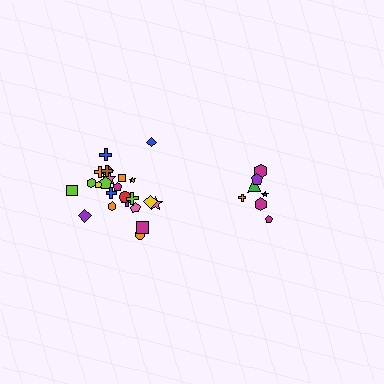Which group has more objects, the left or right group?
The left group.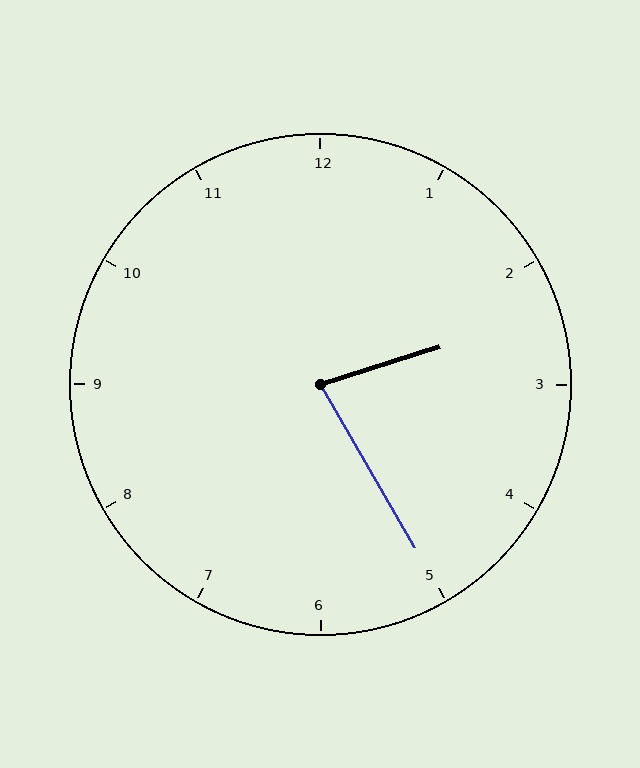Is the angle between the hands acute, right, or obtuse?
It is acute.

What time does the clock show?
2:25.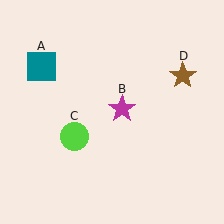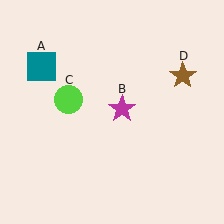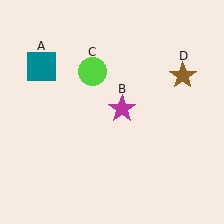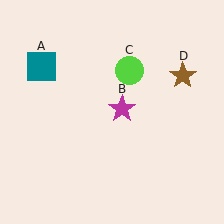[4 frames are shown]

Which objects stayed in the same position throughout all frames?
Teal square (object A) and magenta star (object B) and brown star (object D) remained stationary.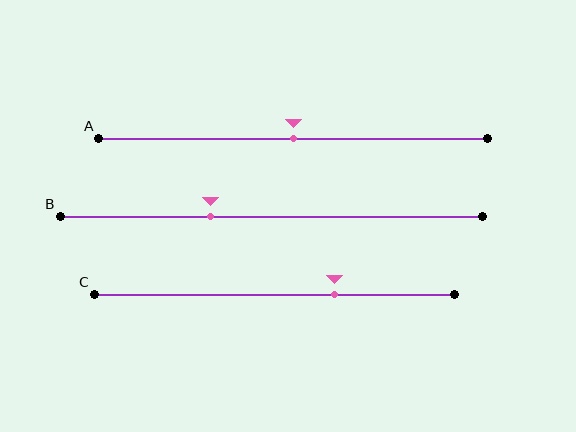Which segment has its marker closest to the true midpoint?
Segment A has its marker closest to the true midpoint.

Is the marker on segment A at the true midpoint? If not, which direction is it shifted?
Yes, the marker on segment A is at the true midpoint.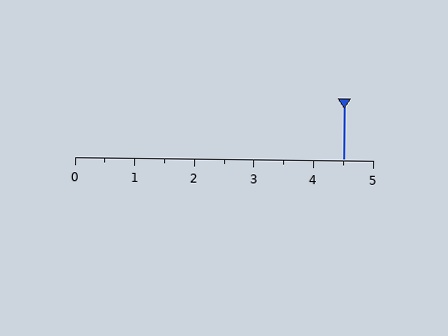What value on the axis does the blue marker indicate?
The marker indicates approximately 4.5.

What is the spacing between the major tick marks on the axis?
The major ticks are spaced 1 apart.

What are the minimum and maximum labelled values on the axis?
The axis runs from 0 to 5.